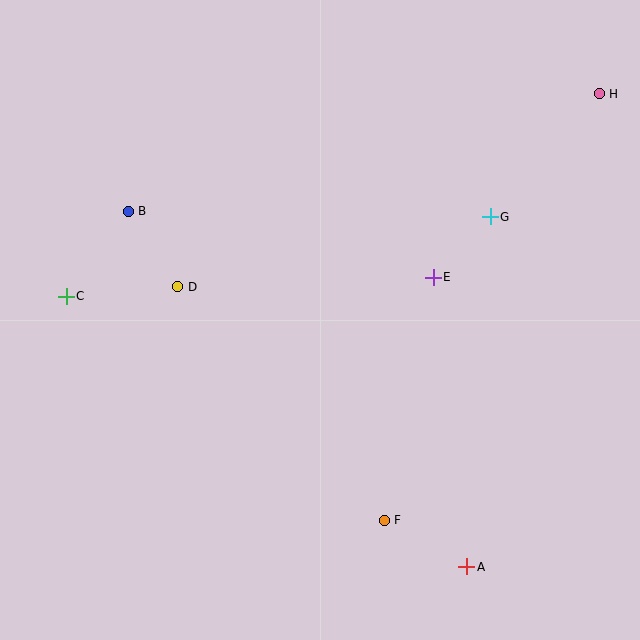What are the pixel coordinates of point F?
Point F is at (384, 520).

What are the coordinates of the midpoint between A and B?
The midpoint between A and B is at (297, 389).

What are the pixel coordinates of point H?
Point H is at (599, 94).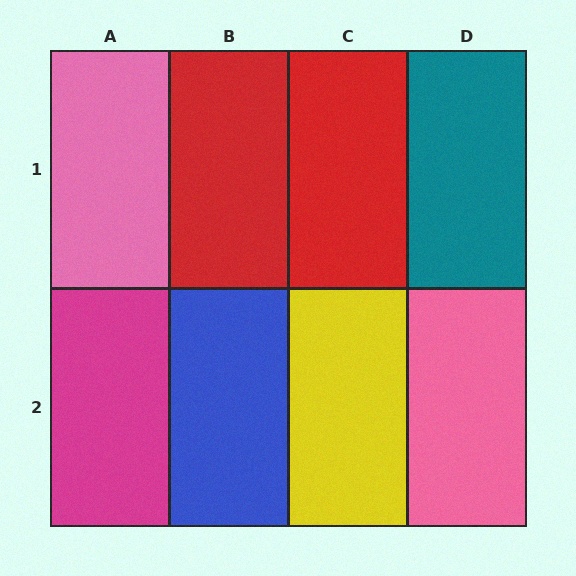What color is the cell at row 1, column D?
Teal.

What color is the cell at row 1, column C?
Red.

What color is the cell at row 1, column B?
Red.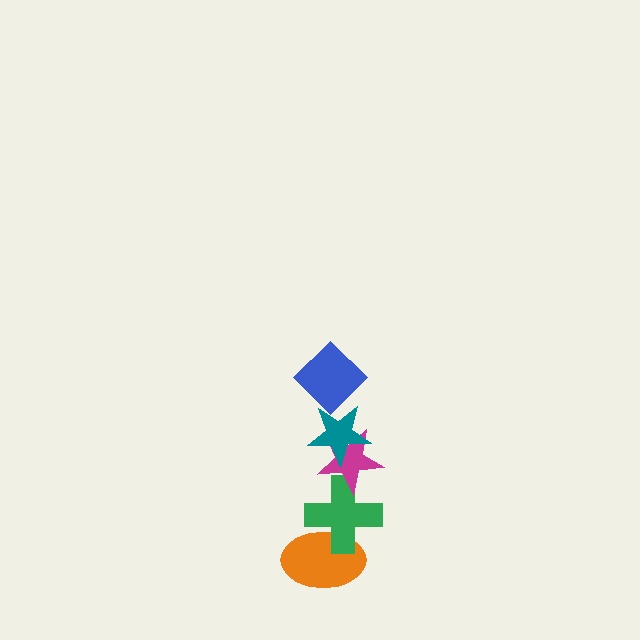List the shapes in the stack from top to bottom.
From top to bottom: the blue diamond, the teal star, the magenta star, the green cross, the orange ellipse.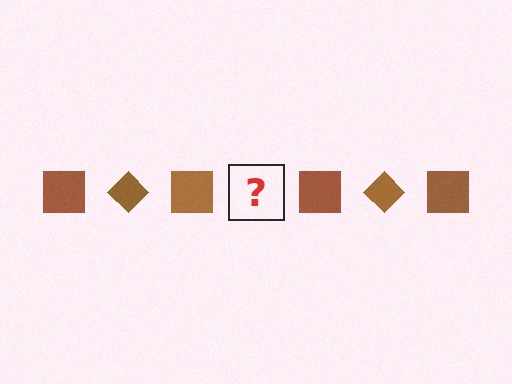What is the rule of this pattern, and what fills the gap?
The rule is that the pattern cycles through square, diamond shapes in brown. The gap should be filled with a brown diamond.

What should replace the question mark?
The question mark should be replaced with a brown diamond.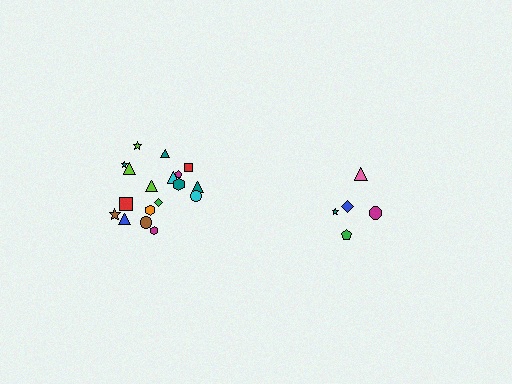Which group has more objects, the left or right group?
The left group.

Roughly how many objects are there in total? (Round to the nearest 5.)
Roughly 25 objects in total.